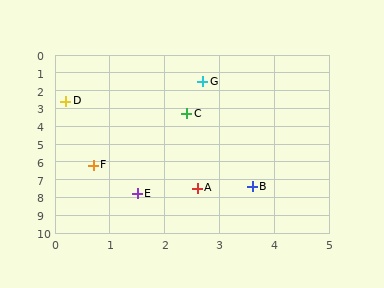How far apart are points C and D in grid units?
Points C and D are about 2.3 grid units apart.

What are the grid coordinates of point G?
Point G is at approximately (2.7, 1.5).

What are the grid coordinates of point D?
Point D is at approximately (0.2, 2.6).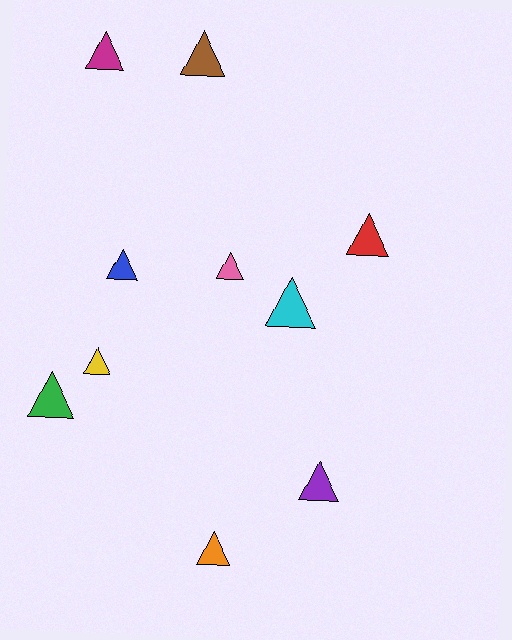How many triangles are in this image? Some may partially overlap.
There are 10 triangles.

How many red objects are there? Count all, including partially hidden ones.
There is 1 red object.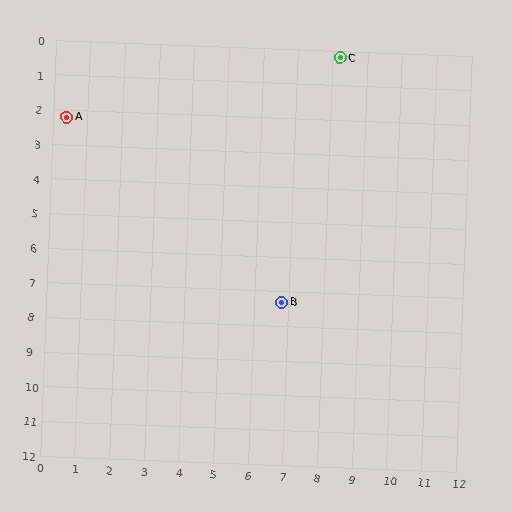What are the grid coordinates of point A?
Point A is at approximately (0.4, 2.2).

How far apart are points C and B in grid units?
Points C and B are about 7.2 grid units apart.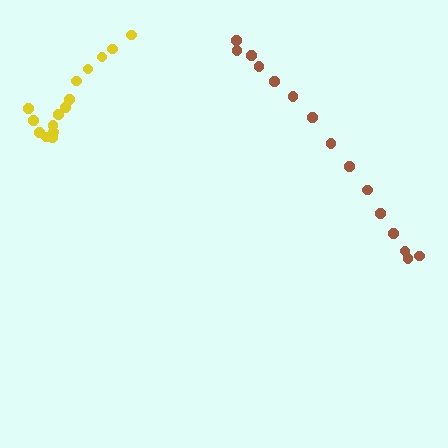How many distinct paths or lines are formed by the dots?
There are 2 distinct paths.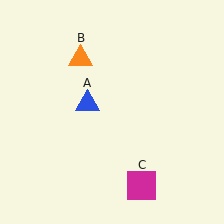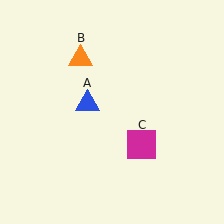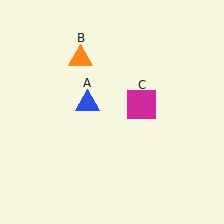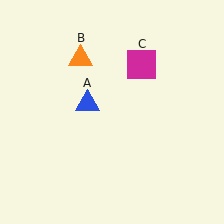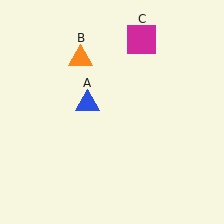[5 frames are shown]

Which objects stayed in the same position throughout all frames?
Blue triangle (object A) and orange triangle (object B) remained stationary.